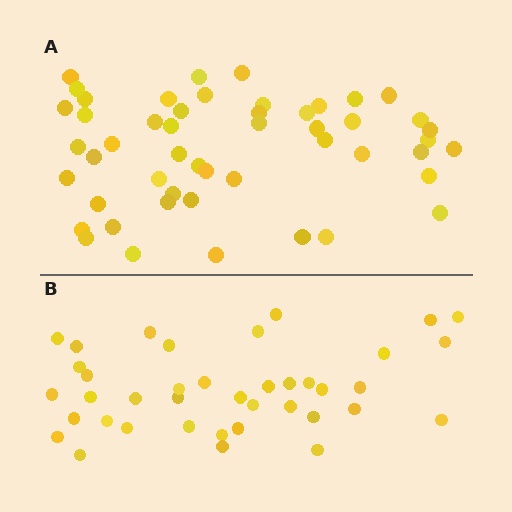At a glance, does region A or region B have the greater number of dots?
Region A (the top region) has more dots.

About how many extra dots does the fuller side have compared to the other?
Region A has roughly 12 or so more dots than region B.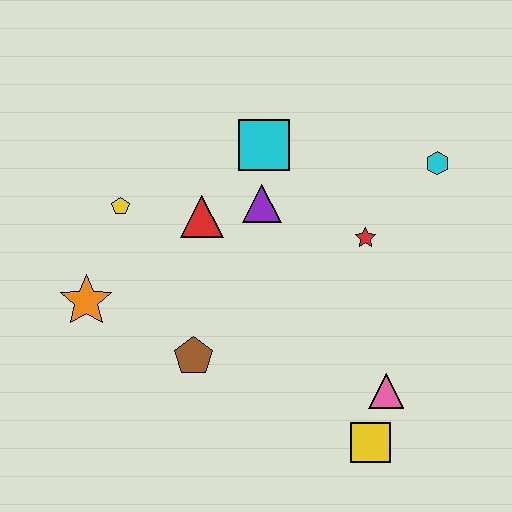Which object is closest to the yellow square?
The pink triangle is closest to the yellow square.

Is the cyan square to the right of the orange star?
Yes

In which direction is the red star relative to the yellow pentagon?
The red star is to the right of the yellow pentagon.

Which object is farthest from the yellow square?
The yellow pentagon is farthest from the yellow square.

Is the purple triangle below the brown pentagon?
No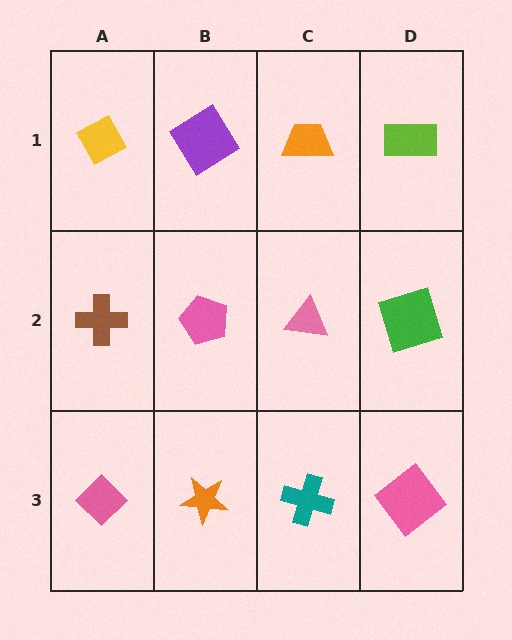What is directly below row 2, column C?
A teal cross.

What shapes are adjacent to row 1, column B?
A pink pentagon (row 2, column B), a yellow diamond (row 1, column A), an orange trapezoid (row 1, column C).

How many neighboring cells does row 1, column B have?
3.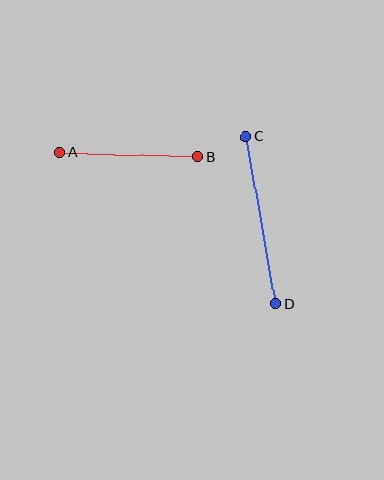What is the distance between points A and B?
The distance is approximately 138 pixels.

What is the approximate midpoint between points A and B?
The midpoint is at approximately (129, 154) pixels.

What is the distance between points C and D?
The distance is approximately 170 pixels.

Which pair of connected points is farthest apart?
Points C and D are farthest apart.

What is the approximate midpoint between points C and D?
The midpoint is at approximately (261, 220) pixels.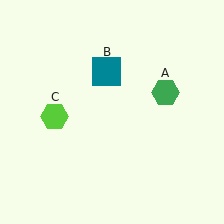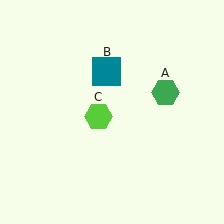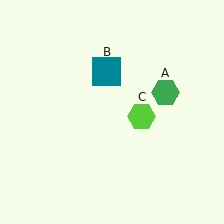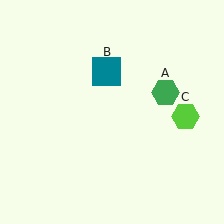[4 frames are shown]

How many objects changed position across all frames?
1 object changed position: lime hexagon (object C).